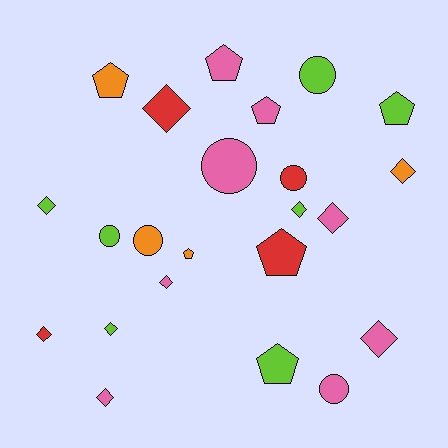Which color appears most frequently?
Pink, with 8 objects.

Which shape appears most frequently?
Diamond, with 10 objects.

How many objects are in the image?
There are 23 objects.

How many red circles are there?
There is 1 red circle.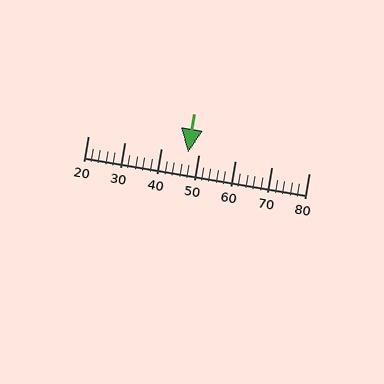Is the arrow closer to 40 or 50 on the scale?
The arrow is closer to 50.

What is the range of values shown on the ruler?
The ruler shows values from 20 to 80.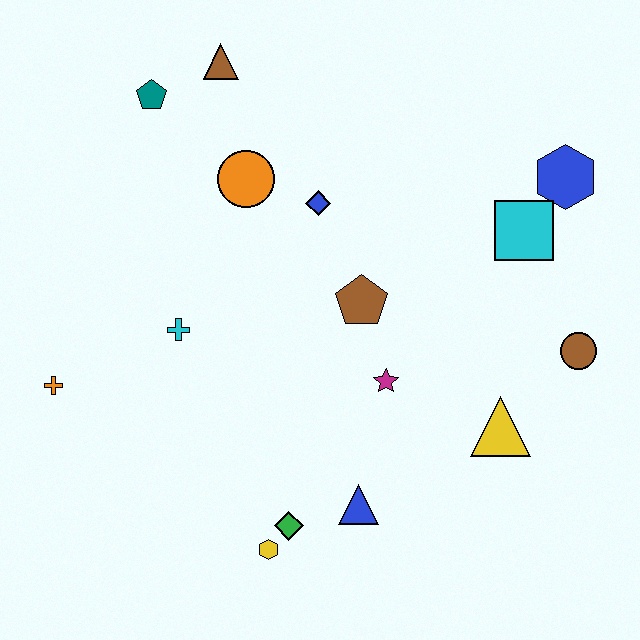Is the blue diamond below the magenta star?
No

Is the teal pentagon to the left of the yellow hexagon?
Yes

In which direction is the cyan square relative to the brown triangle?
The cyan square is to the right of the brown triangle.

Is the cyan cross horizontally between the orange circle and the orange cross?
Yes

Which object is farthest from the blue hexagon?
The orange cross is farthest from the blue hexagon.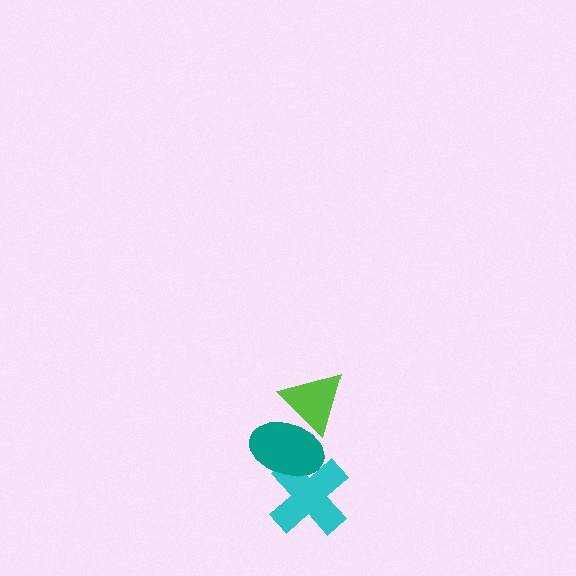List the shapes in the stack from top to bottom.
From top to bottom: the lime triangle, the teal ellipse, the cyan cross.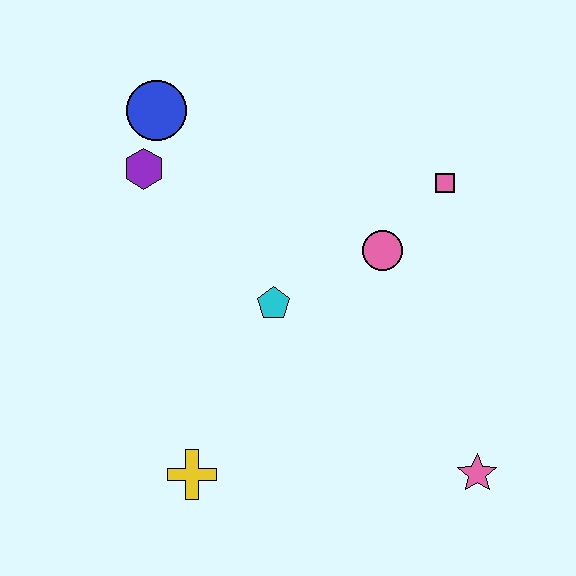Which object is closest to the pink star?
The pink circle is closest to the pink star.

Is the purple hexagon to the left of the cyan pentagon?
Yes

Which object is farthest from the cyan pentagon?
The pink star is farthest from the cyan pentagon.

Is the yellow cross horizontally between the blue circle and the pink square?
Yes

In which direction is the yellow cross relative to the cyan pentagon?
The yellow cross is below the cyan pentagon.